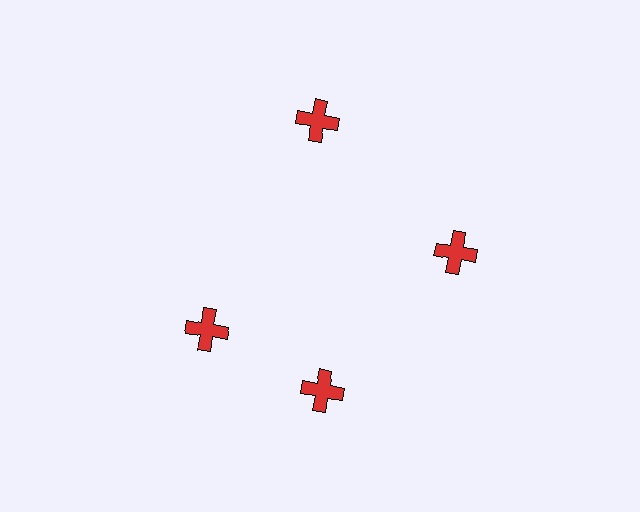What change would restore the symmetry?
The symmetry would be restored by rotating it back into even spacing with its neighbors so that all 4 crosses sit at equal angles and equal distance from the center.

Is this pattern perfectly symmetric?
No. The 4 red crosses are arranged in a ring, but one element near the 9 o'clock position is rotated out of alignment along the ring, breaking the 4-fold rotational symmetry.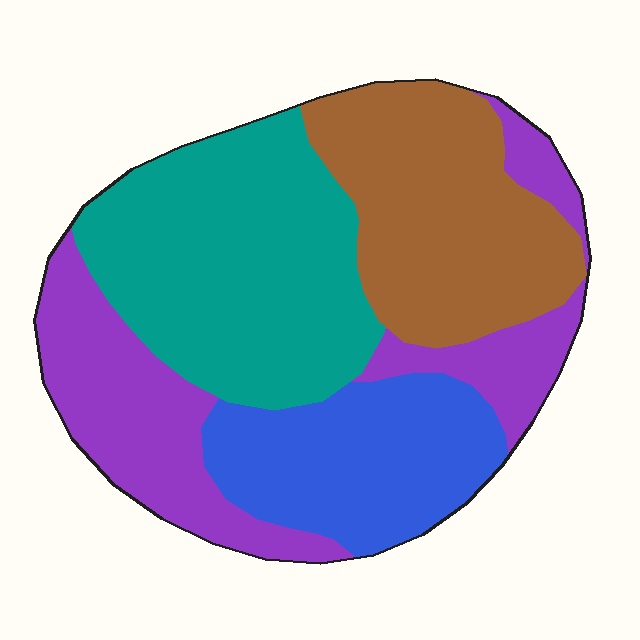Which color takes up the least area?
Blue, at roughly 20%.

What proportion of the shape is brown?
Brown covers roughly 25% of the shape.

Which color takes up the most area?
Teal, at roughly 30%.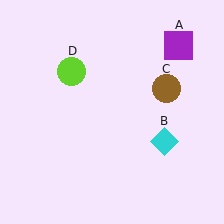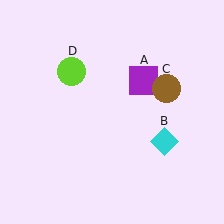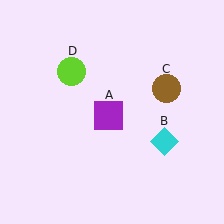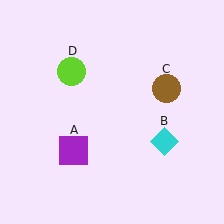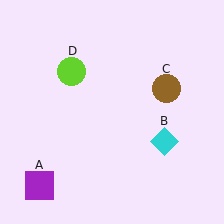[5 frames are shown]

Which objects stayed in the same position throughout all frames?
Cyan diamond (object B) and brown circle (object C) and lime circle (object D) remained stationary.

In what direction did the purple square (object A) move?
The purple square (object A) moved down and to the left.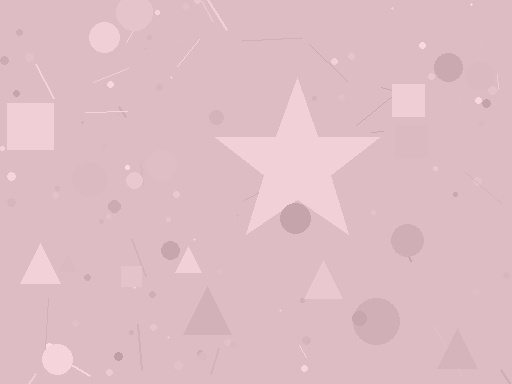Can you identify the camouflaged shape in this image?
The camouflaged shape is a star.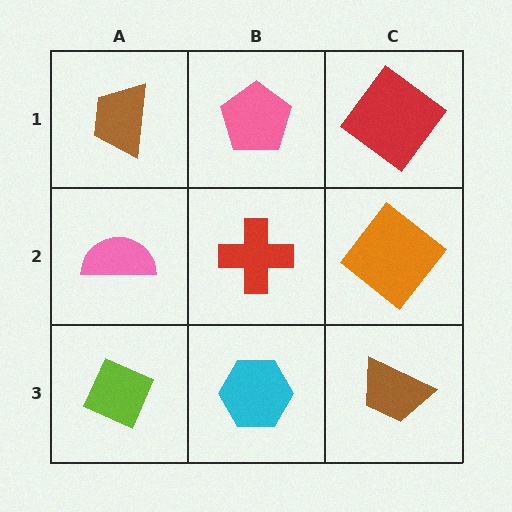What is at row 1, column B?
A pink pentagon.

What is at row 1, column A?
A brown trapezoid.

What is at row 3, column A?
A lime diamond.